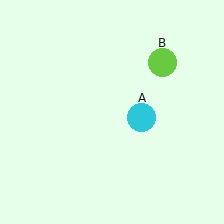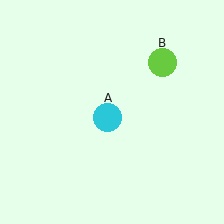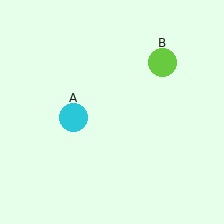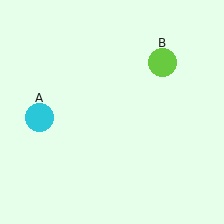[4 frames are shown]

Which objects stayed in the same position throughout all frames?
Lime circle (object B) remained stationary.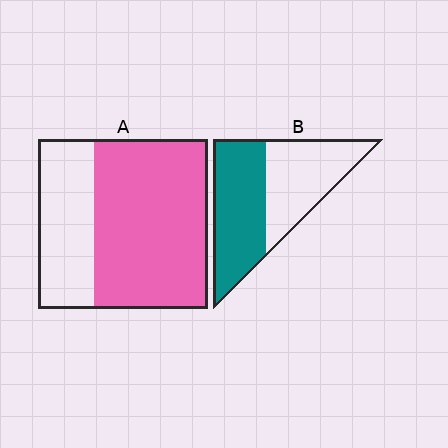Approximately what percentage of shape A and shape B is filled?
A is approximately 65% and B is approximately 55%.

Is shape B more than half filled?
Roughly half.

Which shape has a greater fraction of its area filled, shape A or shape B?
Shape A.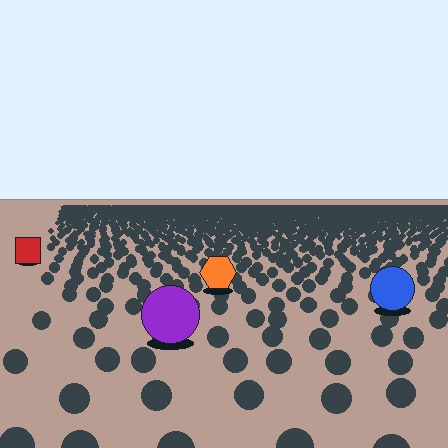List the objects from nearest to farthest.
From nearest to farthest: the purple circle, the blue circle, the orange hexagon, the red square.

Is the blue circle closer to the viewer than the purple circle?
No. The purple circle is closer — you can tell from the texture gradient: the ground texture is coarser near it.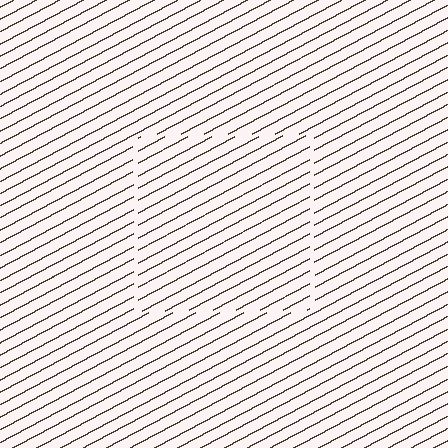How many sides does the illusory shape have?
4 sides — the line-ends trace a square.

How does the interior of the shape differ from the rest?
The interior of the shape contains the same grating, shifted by half a period — the contour is defined by the phase discontinuity where line-ends from the inner and outer gratings abut.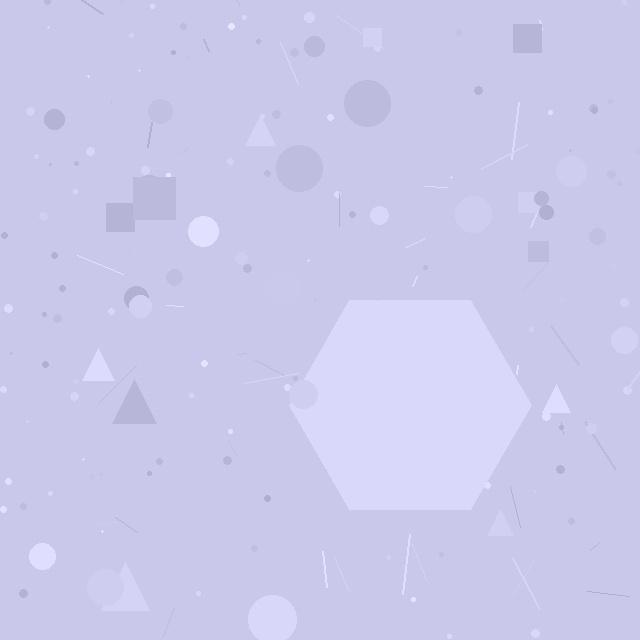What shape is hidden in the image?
A hexagon is hidden in the image.